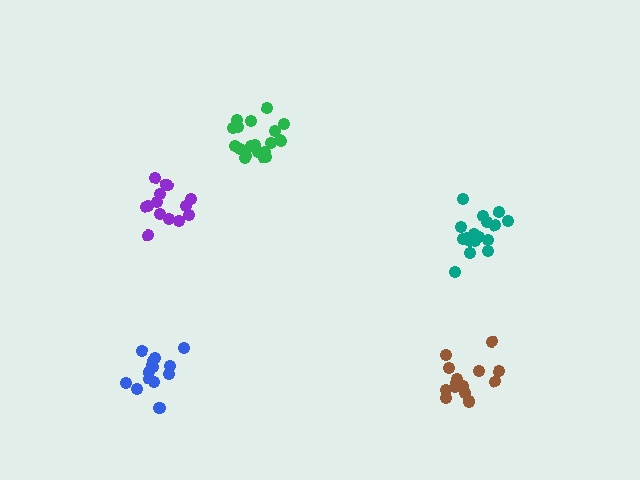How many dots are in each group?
Group 1: 14 dots, Group 2: 18 dots, Group 3: 20 dots, Group 4: 17 dots, Group 5: 14 dots (83 total).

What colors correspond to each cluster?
The clusters are colored: purple, teal, green, blue, brown.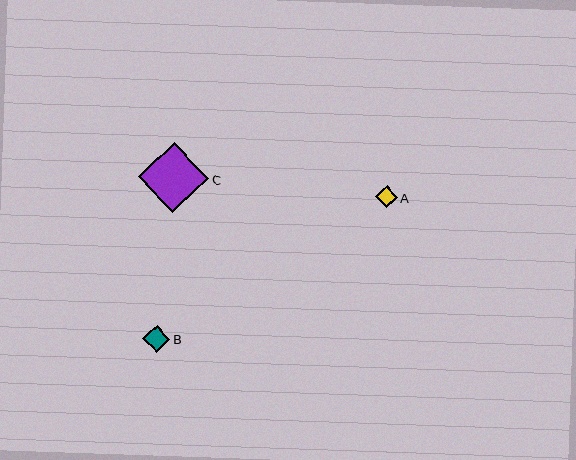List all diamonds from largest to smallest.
From largest to smallest: C, B, A.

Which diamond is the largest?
Diamond C is the largest with a size of approximately 70 pixels.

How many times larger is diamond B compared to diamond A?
Diamond B is approximately 1.2 times the size of diamond A.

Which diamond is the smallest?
Diamond A is the smallest with a size of approximately 22 pixels.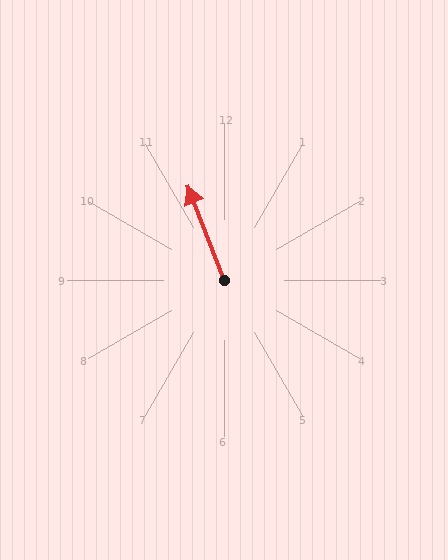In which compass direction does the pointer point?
North.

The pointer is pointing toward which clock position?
Roughly 11 o'clock.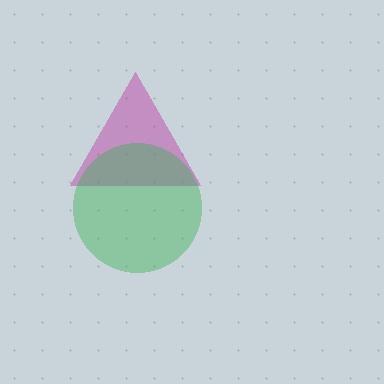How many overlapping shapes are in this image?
There are 2 overlapping shapes in the image.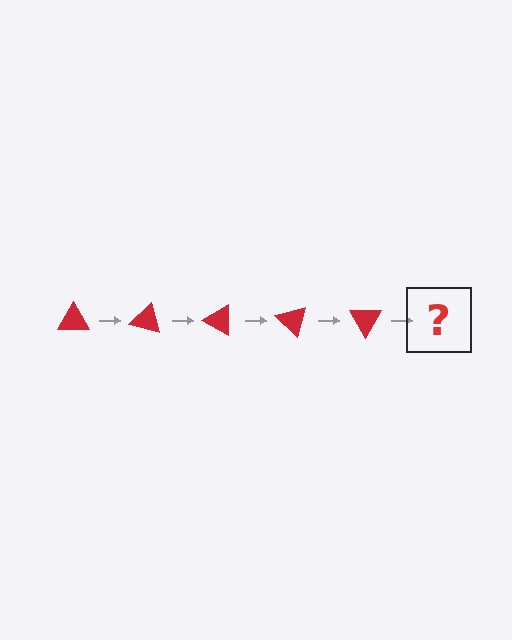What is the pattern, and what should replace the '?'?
The pattern is that the triangle rotates 15 degrees each step. The '?' should be a red triangle rotated 75 degrees.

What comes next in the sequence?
The next element should be a red triangle rotated 75 degrees.